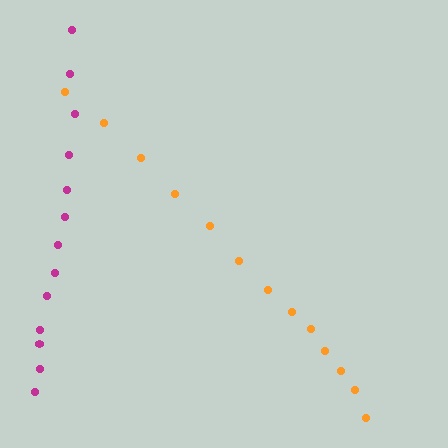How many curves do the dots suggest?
There are 2 distinct paths.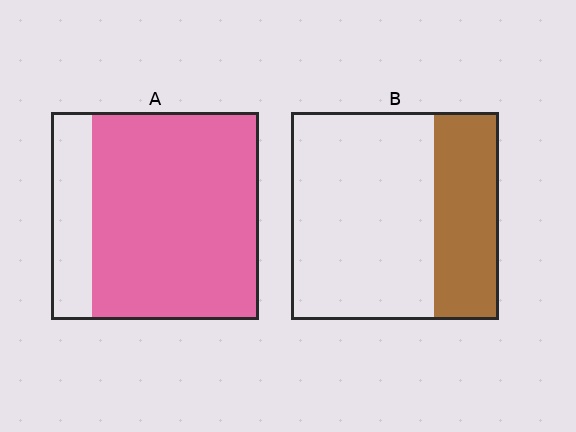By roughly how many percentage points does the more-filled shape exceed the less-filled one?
By roughly 50 percentage points (A over B).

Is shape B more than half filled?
No.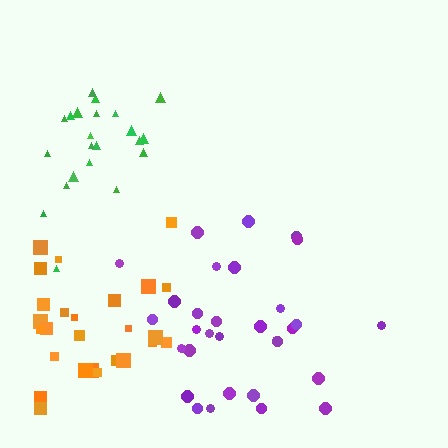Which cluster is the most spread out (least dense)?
Orange.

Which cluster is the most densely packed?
Green.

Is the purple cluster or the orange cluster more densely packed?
Purple.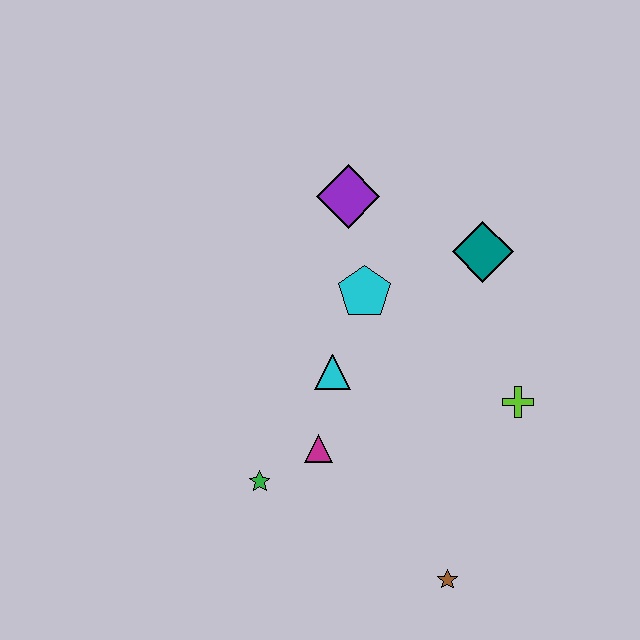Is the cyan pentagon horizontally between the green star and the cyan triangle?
No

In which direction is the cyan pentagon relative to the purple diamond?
The cyan pentagon is below the purple diamond.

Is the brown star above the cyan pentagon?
No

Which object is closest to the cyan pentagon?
The cyan triangle is closest to the cyan pentagon.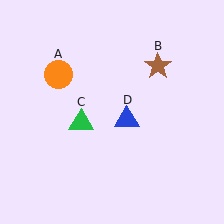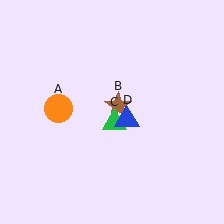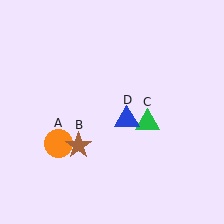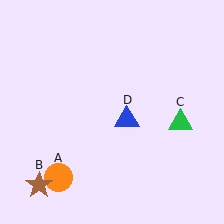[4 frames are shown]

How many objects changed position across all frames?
3 objects changed position: orange circle (object A), brown star (object B), green triangle (object C).